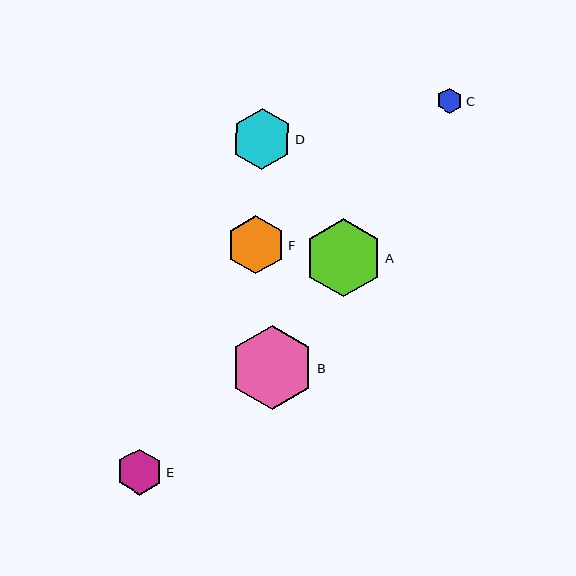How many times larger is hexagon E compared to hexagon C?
Hexagon E is approximately 1.8 times the size of hexagon C.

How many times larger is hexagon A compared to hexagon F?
Hexagon A is approximately 1.3 times the size of hexagon F.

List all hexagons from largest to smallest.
From largest to smallest: B, A, D, F, E, C.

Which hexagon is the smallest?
Hexagon C is the smallest with a size of approximately 26 pixels.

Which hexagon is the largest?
Hexagon B is the largest with a size of approximately 84 pixels.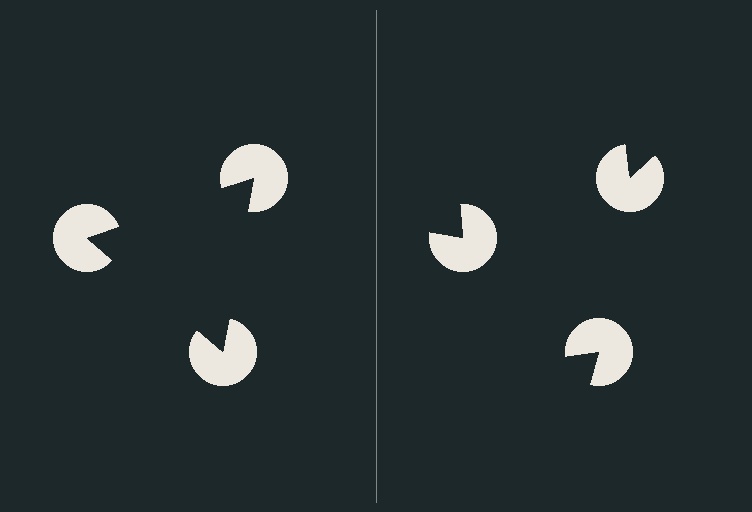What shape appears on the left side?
An illusory triangle.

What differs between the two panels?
The pac-man discs are positioned identically on both sides; only the wedge orientations differ. On the left they align to a triangle; on the right they are misaligned.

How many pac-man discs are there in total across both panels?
6 — 3 on each side.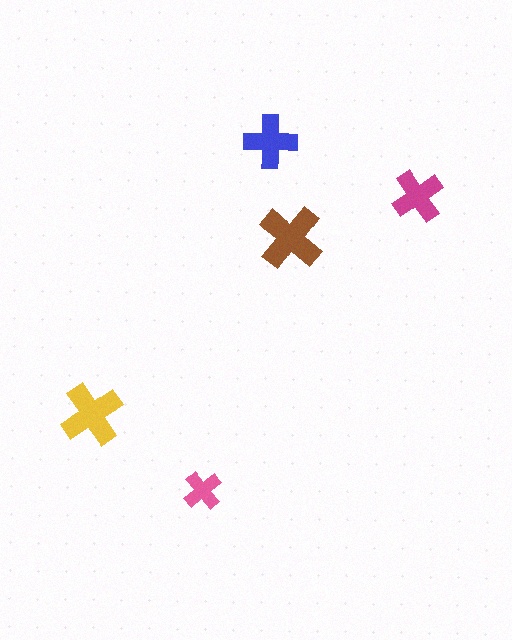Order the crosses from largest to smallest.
the brown one, the yellow one, the blue one, the magenta one, the pink one.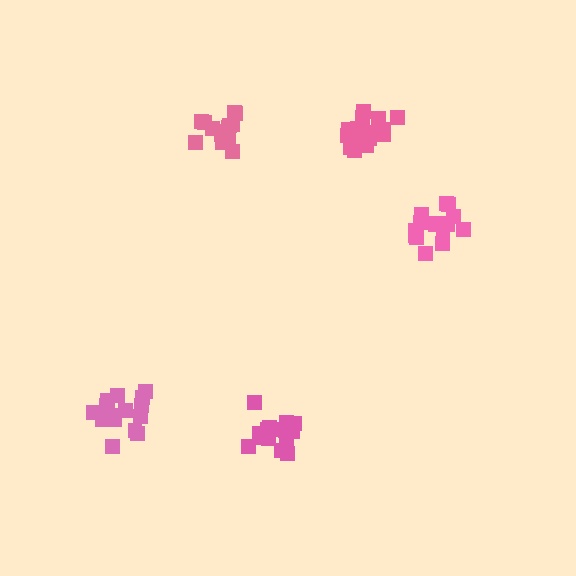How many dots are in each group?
Group 1: 15 dots, Group 2: 18 dots, Group 3: 16 dots, Group 4: 16 dots, Group 5: 16 dots (81 total).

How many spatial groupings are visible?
There are 5 spatial groupings.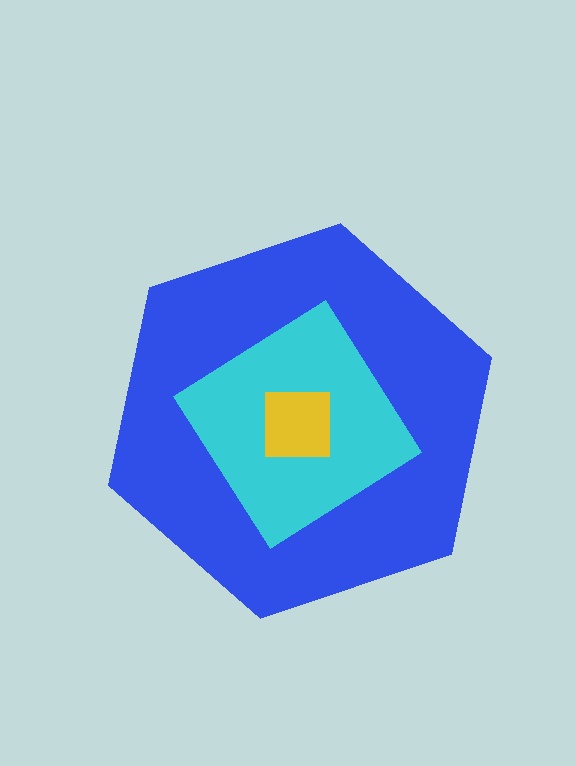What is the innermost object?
The yellow square.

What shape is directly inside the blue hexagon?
The cyan diamond.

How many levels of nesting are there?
3.